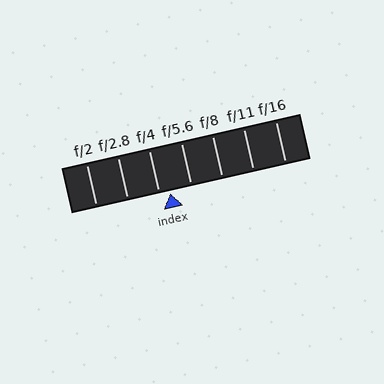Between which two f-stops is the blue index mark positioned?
The index mark is between f/4 and f/5.6.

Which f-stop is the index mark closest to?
The index mark is closest to f/4.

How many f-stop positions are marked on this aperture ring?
There are 7 f-stop positions marked.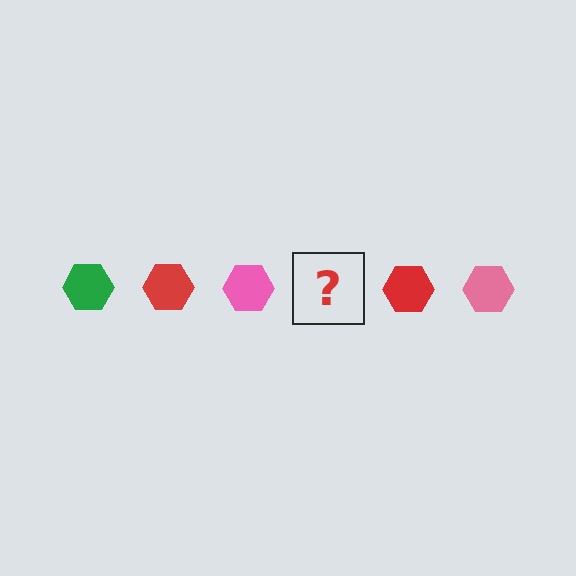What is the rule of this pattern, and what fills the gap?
The rule is that the pattern cycles through green, red, pink hexagons. The gap should be filled with a green hexagon.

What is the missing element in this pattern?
The missing element is a green hexagon.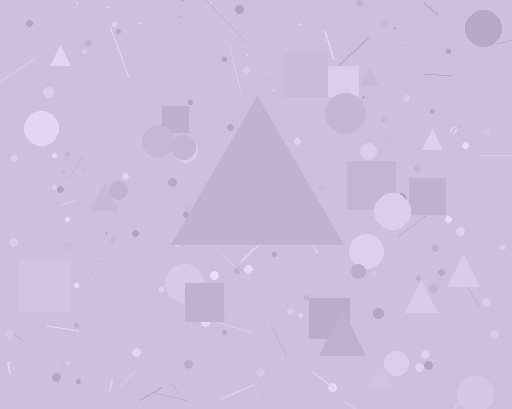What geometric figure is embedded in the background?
A triangle is embedded in the background.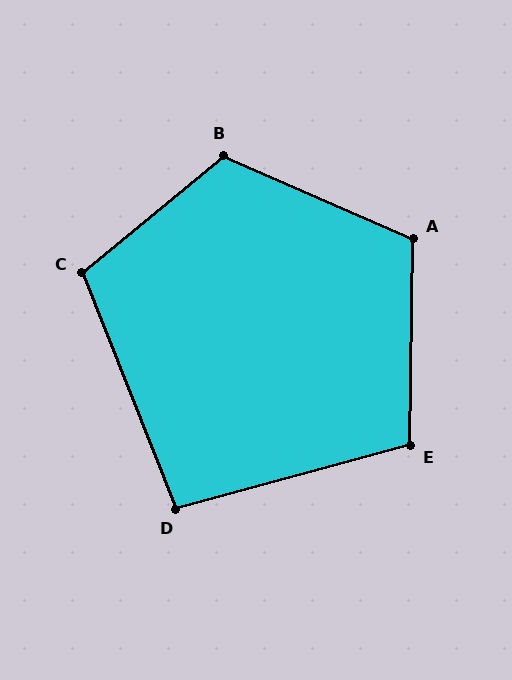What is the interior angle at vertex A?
Approximately 113 degrees (obtuse).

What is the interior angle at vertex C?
Approximately 108 degrees (obtuse).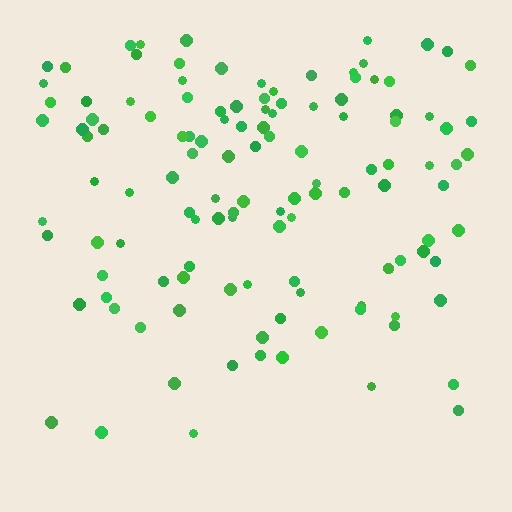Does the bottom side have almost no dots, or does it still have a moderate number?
Still a moderate number, just noticeably fewer than the top.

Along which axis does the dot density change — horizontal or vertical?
Vertical.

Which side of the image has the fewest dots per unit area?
The bottom.